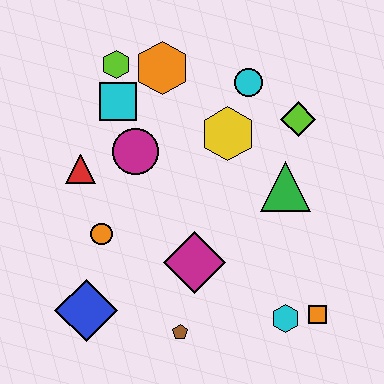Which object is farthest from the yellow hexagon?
The blue diamond is farthest from the yellow hexagon.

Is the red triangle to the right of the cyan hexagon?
No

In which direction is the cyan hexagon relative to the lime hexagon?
The cyan hexagon is below the lime hexagon.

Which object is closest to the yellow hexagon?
The cyan circle is closest to the yellow hexagon.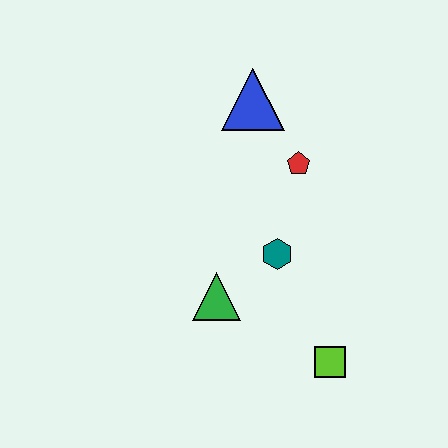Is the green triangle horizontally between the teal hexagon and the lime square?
No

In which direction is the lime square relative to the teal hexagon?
The lime square is below the teal hexagon.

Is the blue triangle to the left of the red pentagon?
Yes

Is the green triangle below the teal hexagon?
Yes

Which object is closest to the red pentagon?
The blue triangle is closest to the red pentagon.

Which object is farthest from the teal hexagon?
The blue triangle is farthest from the teal hexagon.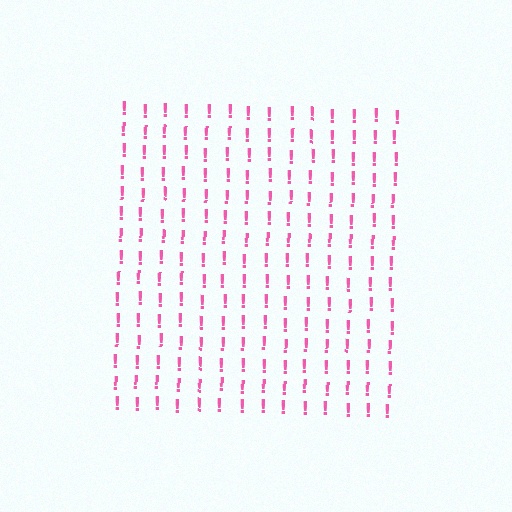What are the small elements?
The small elements are exclamation marks.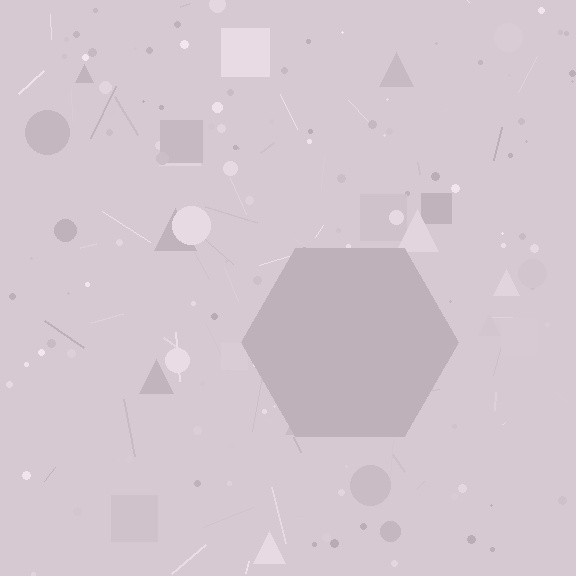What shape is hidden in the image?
A hexagon is hidden in the image.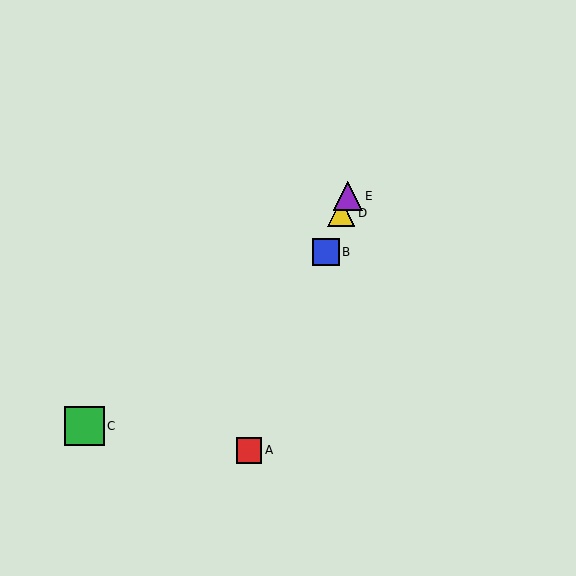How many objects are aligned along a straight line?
4 objects (A, B, D, E) are aligned along a straight line.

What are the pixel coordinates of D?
Object D is at (341, 213).